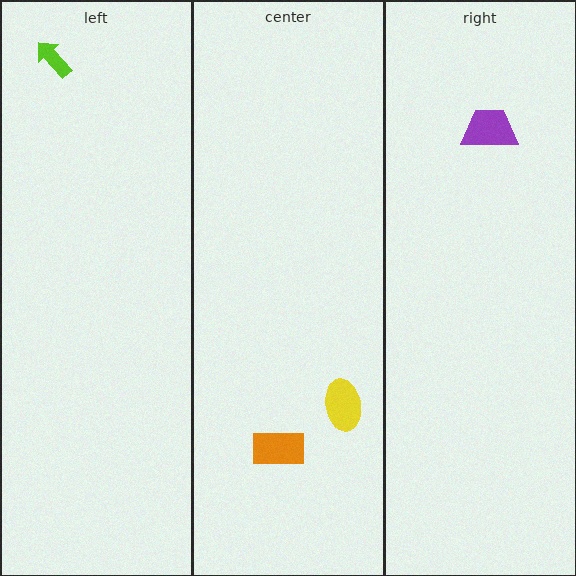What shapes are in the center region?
The orange rectangle, the yellow ellipse.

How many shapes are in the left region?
1.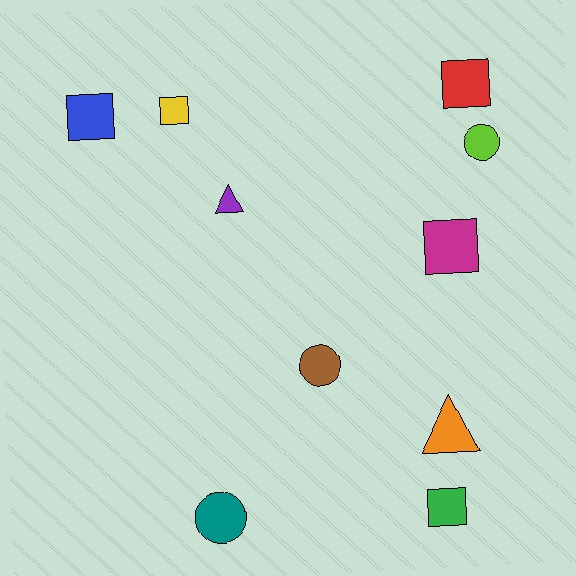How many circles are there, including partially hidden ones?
There are 3 circles.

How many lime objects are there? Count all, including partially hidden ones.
There is 1 lime object.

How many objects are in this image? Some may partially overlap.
There are 10 objects.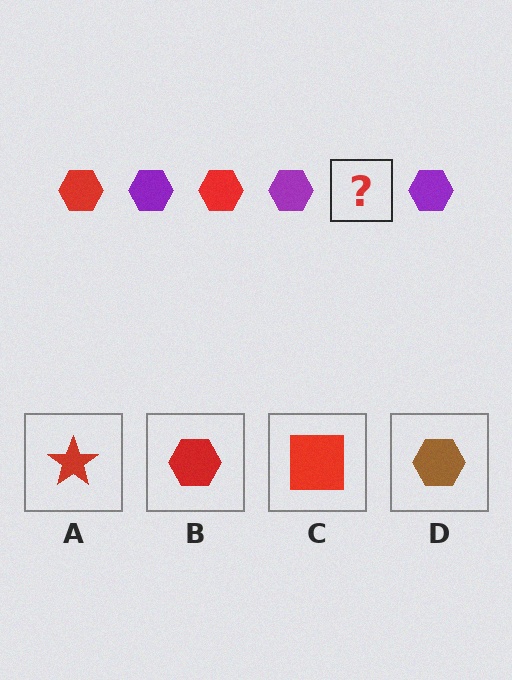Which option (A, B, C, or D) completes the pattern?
B.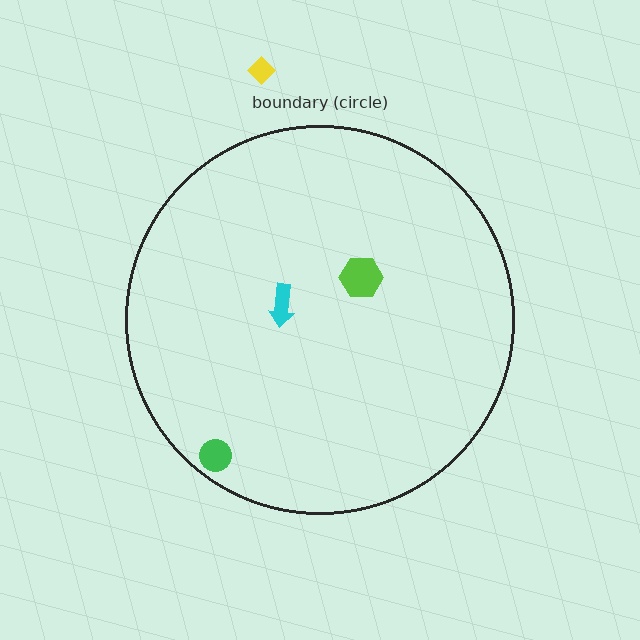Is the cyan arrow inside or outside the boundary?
Inside.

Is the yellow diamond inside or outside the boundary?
Outside.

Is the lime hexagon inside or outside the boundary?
Inside.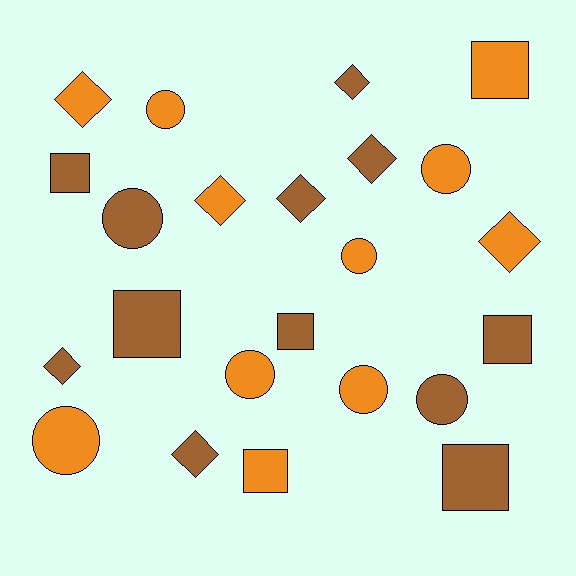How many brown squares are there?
There are 5 brown squares.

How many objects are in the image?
There are 23 objects.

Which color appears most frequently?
Brown, with 12 objects.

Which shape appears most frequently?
Circle, with 8 objects.